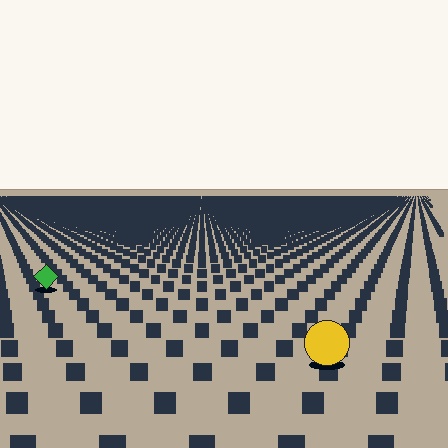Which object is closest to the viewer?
The yellow circle is closest. The texture marks near it are larger and more spread out.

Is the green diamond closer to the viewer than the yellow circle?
No. The yellow circle is closer — you can tell from the texture gradient: the ground texture is coarser near it.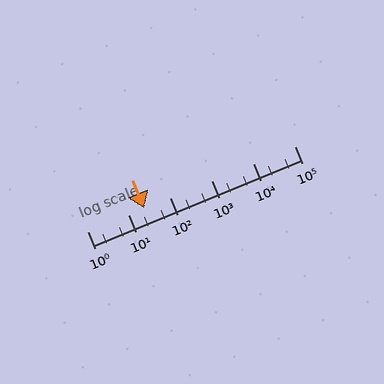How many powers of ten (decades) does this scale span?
The scale spans 5 decades, from 1 to 100000.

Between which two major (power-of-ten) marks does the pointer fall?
The pointer is between 10 and 100.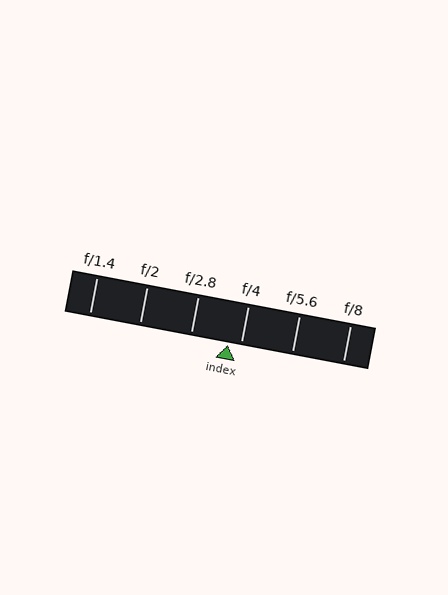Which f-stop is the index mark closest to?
The index mark is closest to f/4.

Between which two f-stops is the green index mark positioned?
The index mark is between f/2.8 and f/4.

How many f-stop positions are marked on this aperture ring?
There are 6 f-stop positions marked.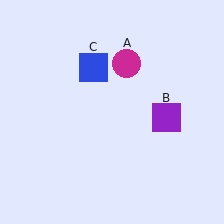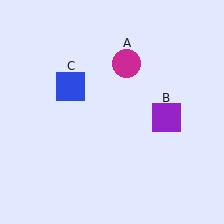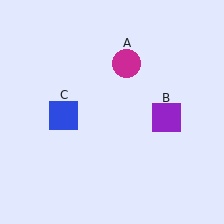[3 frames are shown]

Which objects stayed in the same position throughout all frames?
Magenta circle (object A) and purple square (object B) remained stationary.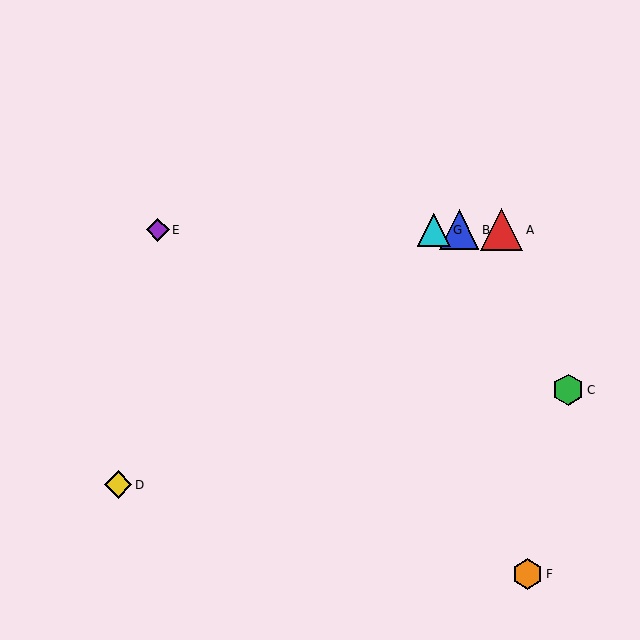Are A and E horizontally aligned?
Yes, both are at y≈230.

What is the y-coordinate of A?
Object A is at y≈230.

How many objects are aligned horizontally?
4 objects (A, B, E, G) are aligned horizontally.